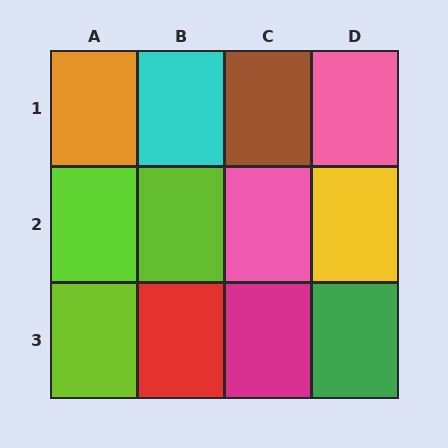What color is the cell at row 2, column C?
Pink.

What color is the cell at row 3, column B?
Red.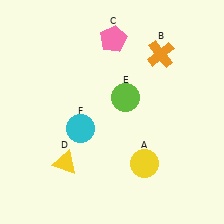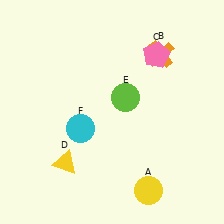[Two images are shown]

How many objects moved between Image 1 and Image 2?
2 objects moved between the two images.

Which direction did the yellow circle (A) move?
The yellow circle (A) moved down.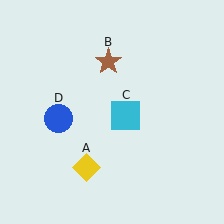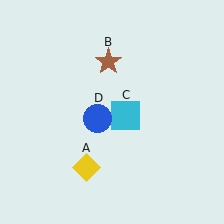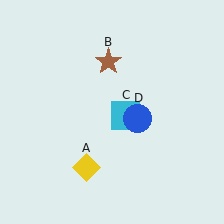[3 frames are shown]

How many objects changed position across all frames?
1 object changed position: blue circle (object D).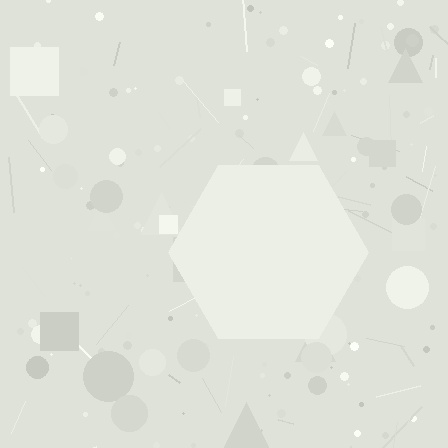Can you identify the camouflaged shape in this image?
The camouflaged shape is a hexagon.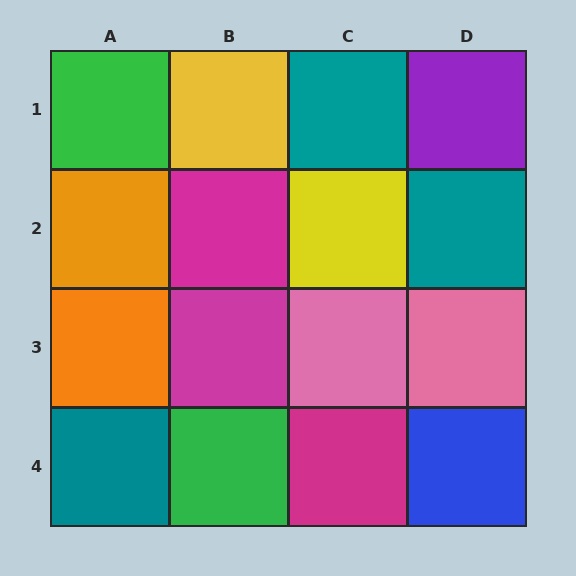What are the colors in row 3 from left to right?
Orange, magenta, pink, pink.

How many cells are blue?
1 cell is blue.